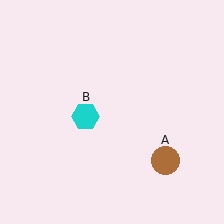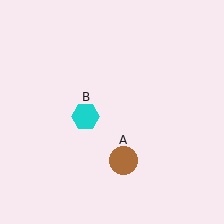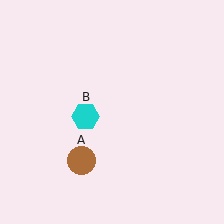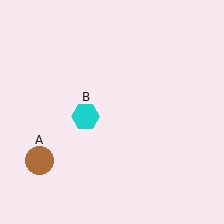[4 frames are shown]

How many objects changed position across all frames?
1 object changed position: brown circle (object A).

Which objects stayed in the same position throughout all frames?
Cyan hexagon (object B) remained stationary.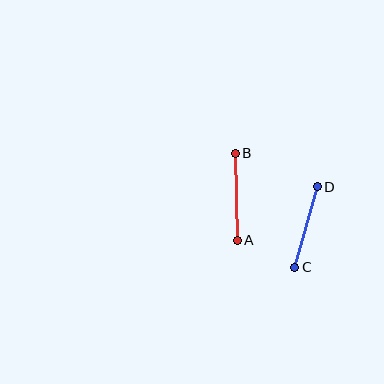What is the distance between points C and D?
The distance is approximately 84 pixels.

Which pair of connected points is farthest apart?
Points A and B are farthest apart.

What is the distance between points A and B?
The distance is approximately 87 pixels.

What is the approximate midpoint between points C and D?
The midpoint is at approximately (306, 227) pixels.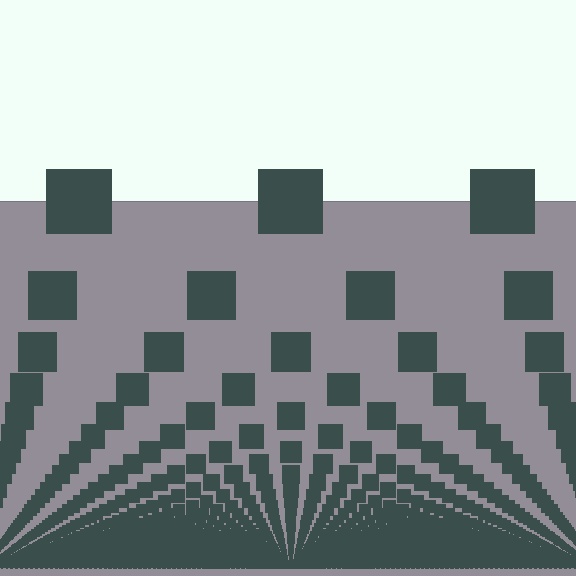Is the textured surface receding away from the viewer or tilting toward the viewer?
The surface appears to tilt toward the viewer. Texture elements get larger and sparser toward the top.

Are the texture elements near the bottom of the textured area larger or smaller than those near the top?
Smaller. The gradient is inverted — elements near the bottom are smaller and denser.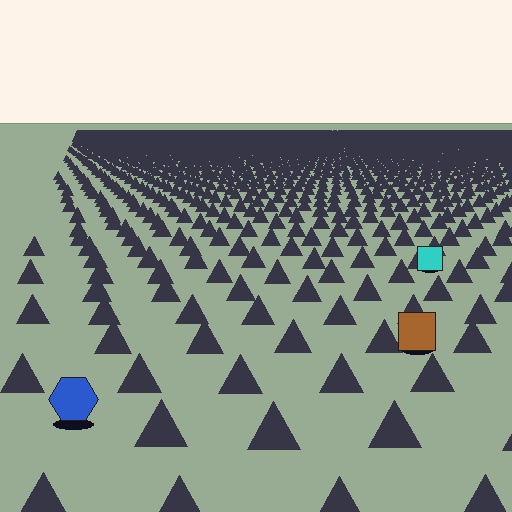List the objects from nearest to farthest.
From nearest to farthest: the blue hexagon, the brown square, the cyan square.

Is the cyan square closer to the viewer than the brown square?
No. The brown square is closer — you can tell from the texture gradient: the ground texture is coarser near it.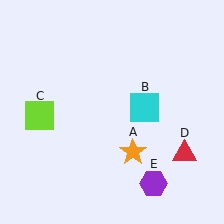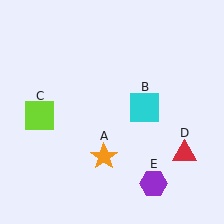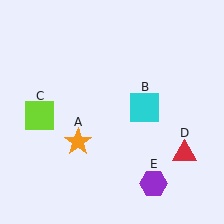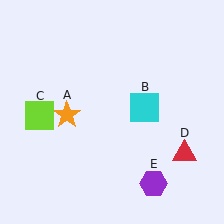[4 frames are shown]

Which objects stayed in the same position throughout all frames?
Cyan square (object B) and lime square (object C) and red triangle (object D) and purple hexagon (object E) remained stationary.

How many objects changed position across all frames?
1 object changed position: orange star (object A).